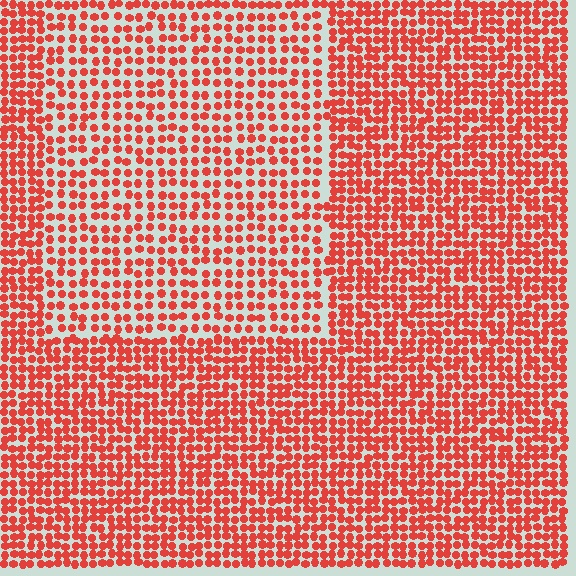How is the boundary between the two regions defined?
The boundary is defined by a change in element density (approximately 1.6x ratio). All elements are the same color, size, and shape.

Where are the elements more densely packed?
The elements are more densely packed outside the rectangle boundary.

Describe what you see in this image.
The image contains small red elements arranged at two different densities. A rectangle-shaped region is visible where the elements are less densely packed than the surrounding area.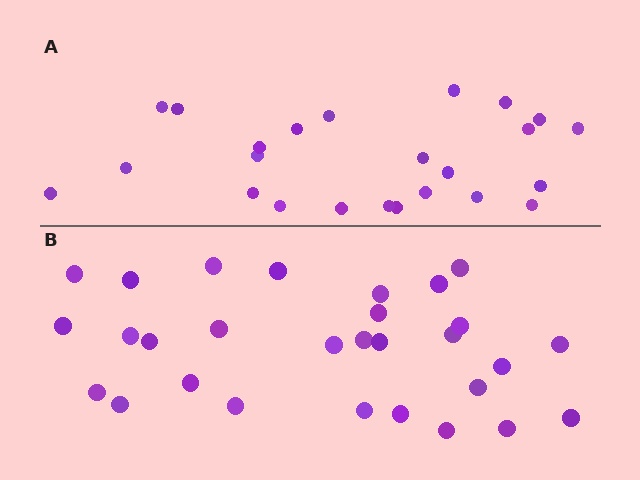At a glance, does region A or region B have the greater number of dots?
Region B (the bottom region) has more dots.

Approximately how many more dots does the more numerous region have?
Region B has about 5 more dots than region A.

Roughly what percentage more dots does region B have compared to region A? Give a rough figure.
About 20% more.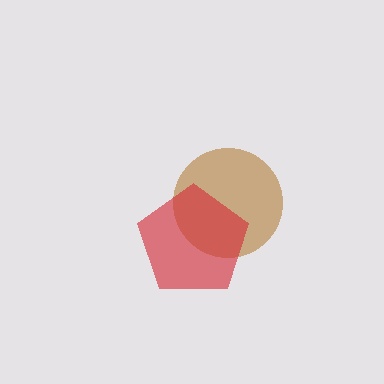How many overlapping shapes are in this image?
There are 2 overlapping shapes in the image.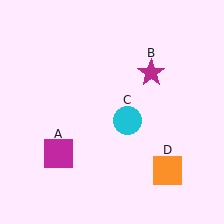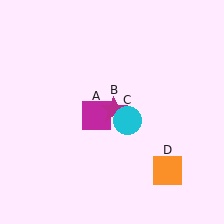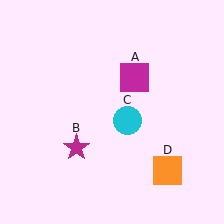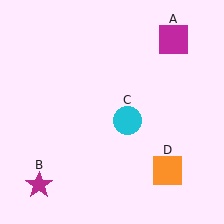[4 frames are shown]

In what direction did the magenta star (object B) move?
The magenta star (object B) moved down and to the left.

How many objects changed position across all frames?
2 objects changed position: magenta square (object A), magenta star (object B).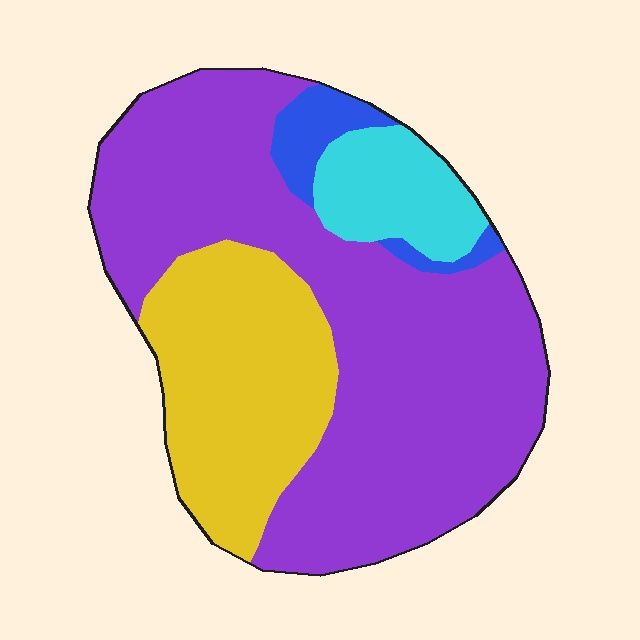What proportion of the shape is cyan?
Cyan takes up about one tenth (1/10) of the shape.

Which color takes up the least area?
Blue, at roughly 5%.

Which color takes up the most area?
Purple, at roughly 60%.